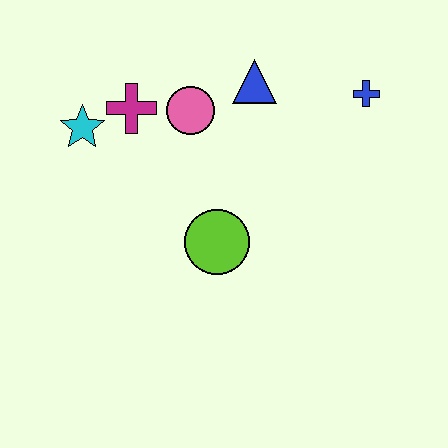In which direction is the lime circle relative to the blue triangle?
The lime circle is below the blue triangle.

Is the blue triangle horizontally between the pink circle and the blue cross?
Yes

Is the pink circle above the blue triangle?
No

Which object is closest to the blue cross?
The blue triangle is closest to the blue cross.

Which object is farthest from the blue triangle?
The cyan star is farthest from the blue triangle.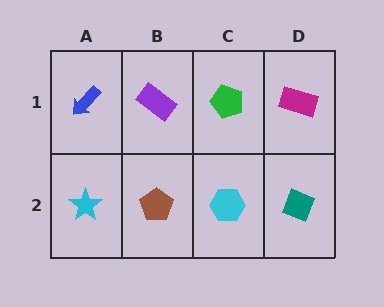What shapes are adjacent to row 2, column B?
A purple rectangle (row 1, column B), a cyan star (row 2, column A), a cyan hexagon (row 2, column C).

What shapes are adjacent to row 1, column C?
A cyan hexagon (row 2, column C), a purple rectangle (row 1, column B), a magenta rectangle (row 1, column D).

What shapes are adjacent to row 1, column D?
A teal diamond (row 2, column D), a green pentagon (row 1, column C).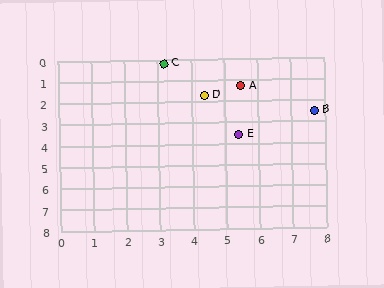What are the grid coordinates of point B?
Point B is at approximately (7.7, 2.5).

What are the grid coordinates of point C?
Point C is at approximately (3.2, 0.2).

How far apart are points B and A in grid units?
Points B and A are about 2.5 grid units apart.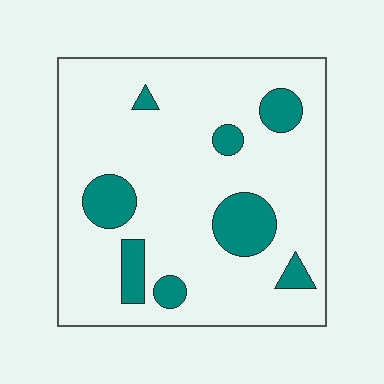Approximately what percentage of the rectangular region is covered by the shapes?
Approximately 15%.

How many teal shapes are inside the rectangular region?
8.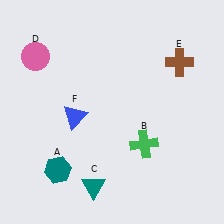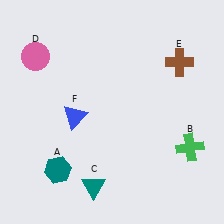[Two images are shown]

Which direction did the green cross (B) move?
The green cross (B) moved right.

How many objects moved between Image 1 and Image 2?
1 object moved between the two images.